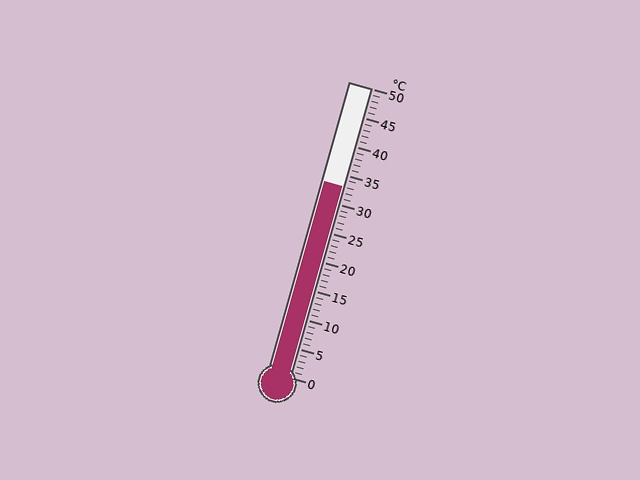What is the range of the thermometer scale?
The thermometer scale ranges from 0°C to 50°C.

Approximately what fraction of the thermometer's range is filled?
The thermometer is filled to approximately 65% of its range.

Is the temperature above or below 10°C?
The temperature is above 10°C.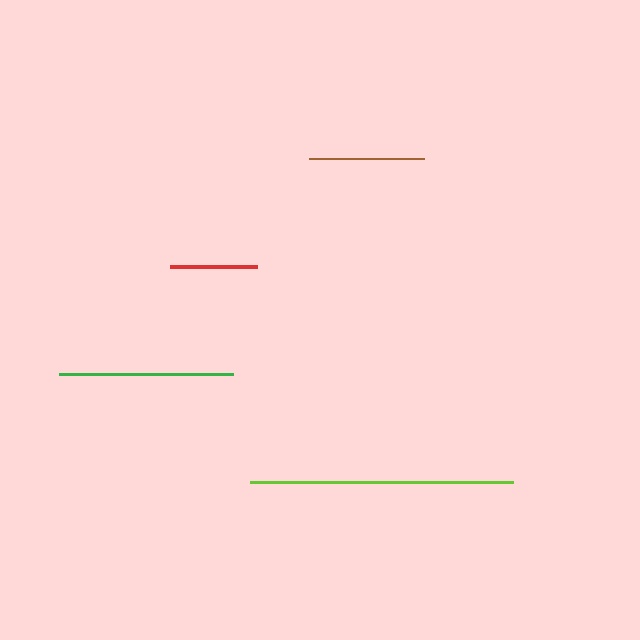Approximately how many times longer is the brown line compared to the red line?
The brown line is approximately 1.3 times the length of the red line.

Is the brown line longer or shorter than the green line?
The green line is longer than the brown line.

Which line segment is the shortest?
The red line is the shortest at approximately 87 pixels.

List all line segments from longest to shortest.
From longest to shortest: lime, green, brown, red.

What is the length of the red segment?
The red segment is approximately 87 pixels long.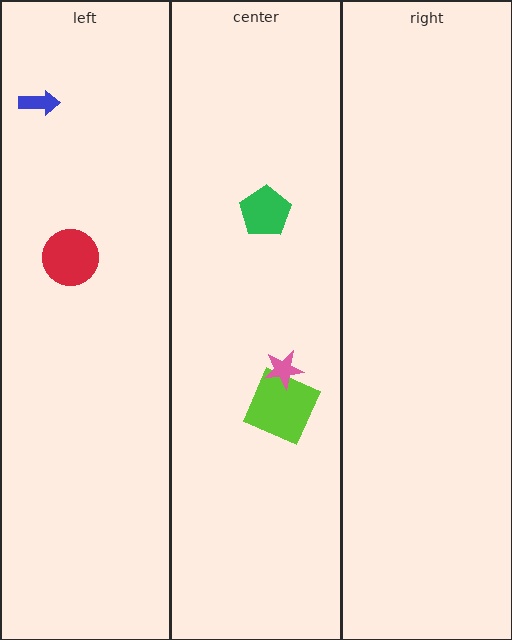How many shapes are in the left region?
2.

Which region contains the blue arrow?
The left region.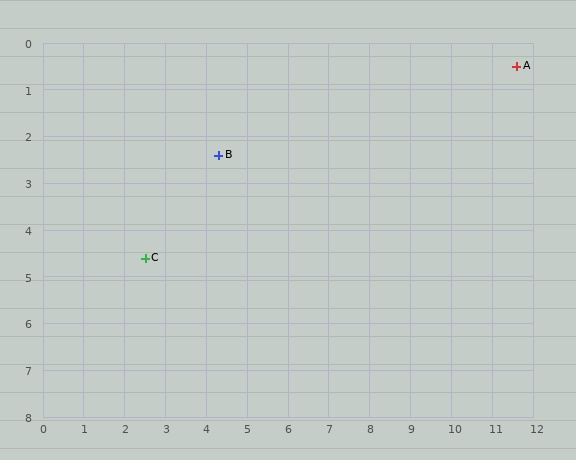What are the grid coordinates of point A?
Point A is at approximately (11.6, 0.5).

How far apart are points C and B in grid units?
Points C and B are about 2.8 grid units apart.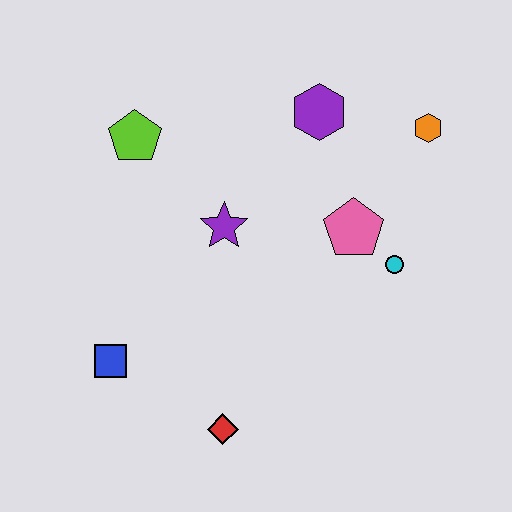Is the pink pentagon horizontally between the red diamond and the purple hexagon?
No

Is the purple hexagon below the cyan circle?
No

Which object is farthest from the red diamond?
The orange hexagon is farthest from the red diamond.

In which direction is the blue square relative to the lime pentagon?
The blue square is below the lime pentagon.